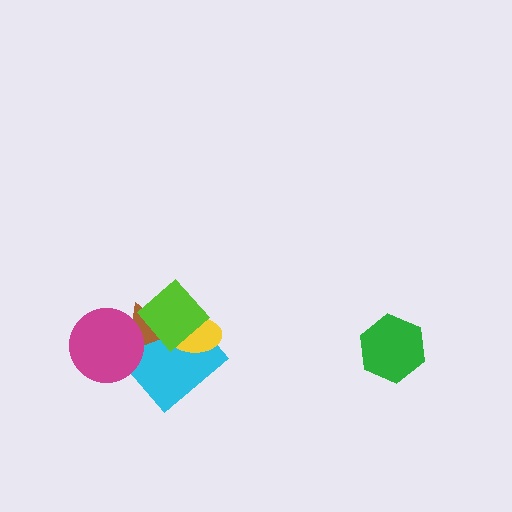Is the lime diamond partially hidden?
No, no other shape covers it.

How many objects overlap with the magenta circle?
2 objects overlap with the magenta circle.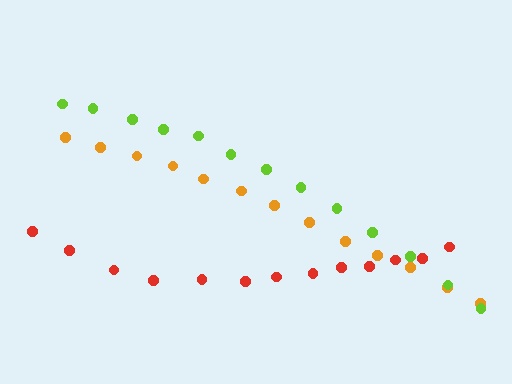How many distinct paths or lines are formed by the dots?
There are 3 distinct paths.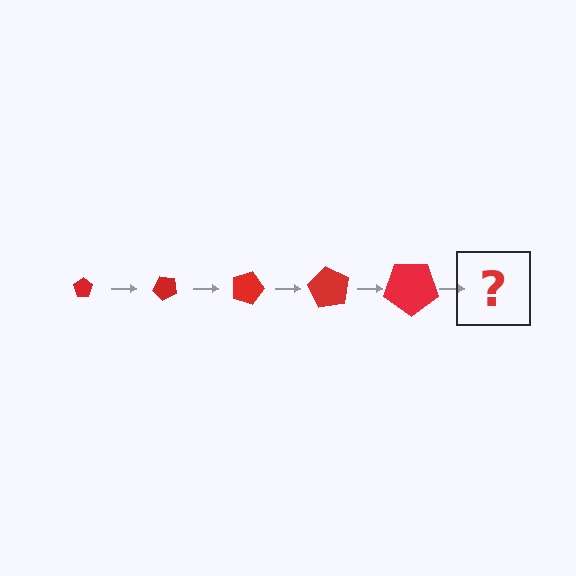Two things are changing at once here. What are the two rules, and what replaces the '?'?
The two rules are that the pentagon grows larger each step and it rotates 45 degrees each step. The '?' should be a pentagon, larger than the previous one and rotated 225 degrees from the start.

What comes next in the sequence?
The next element should be a pentagon, larger than the previous one and rotated 225 degrees from the start.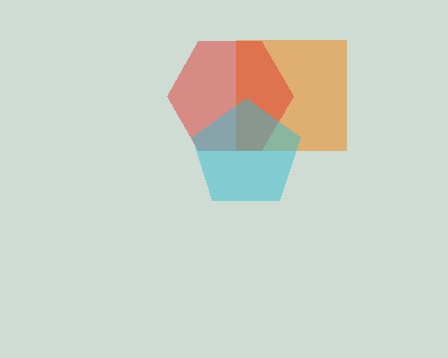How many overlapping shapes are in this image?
There are 3 overlapping shapes in the image.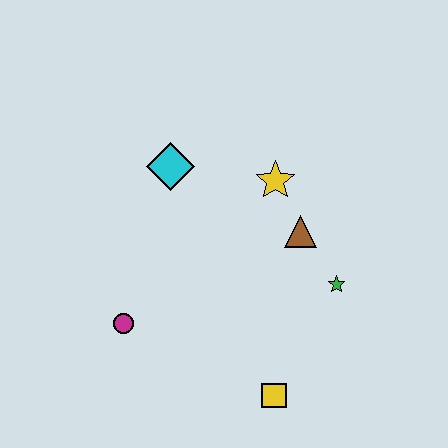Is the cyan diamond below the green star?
No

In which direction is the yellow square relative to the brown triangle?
The yellow square is below the brown triangle.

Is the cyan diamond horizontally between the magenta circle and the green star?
Yes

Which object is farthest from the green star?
The magenta circle is farthest from the green star.